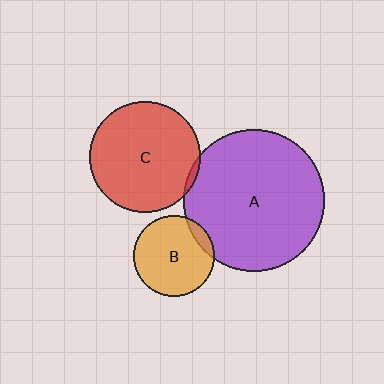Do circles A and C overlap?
Yes.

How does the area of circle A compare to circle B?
Approximately 3.1 times.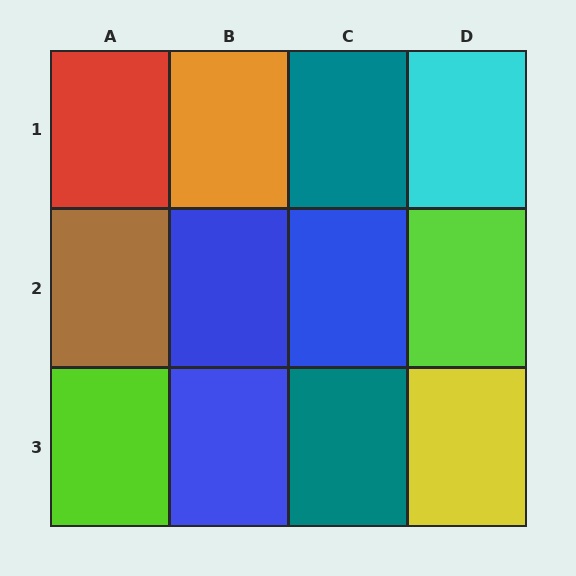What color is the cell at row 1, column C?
Teal.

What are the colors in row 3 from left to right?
Lime, blue, teal, yellow.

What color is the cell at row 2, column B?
Blue.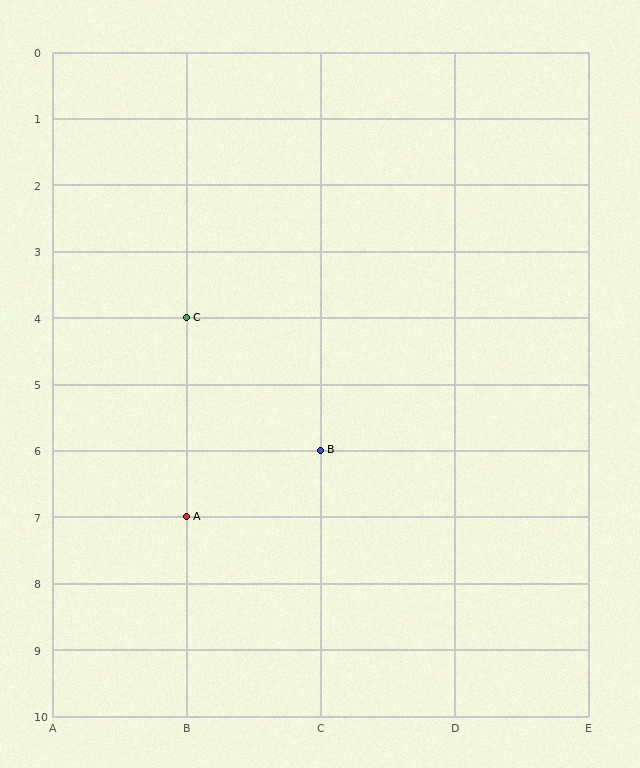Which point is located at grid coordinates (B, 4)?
Point C is at (B, 4).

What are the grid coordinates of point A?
Point A is at grid coordinates (B, 7).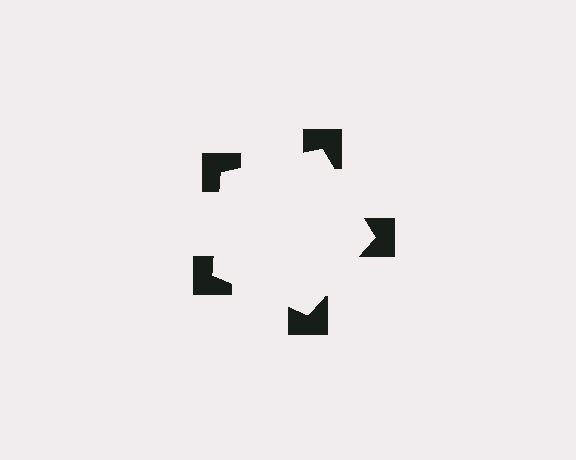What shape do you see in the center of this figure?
An illusory pentagon — its edges are inferred from the aligned wedge cuts in the notched squares, not physically drawn.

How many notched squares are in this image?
There are 5 — one at each vertex of the illusory pentagon.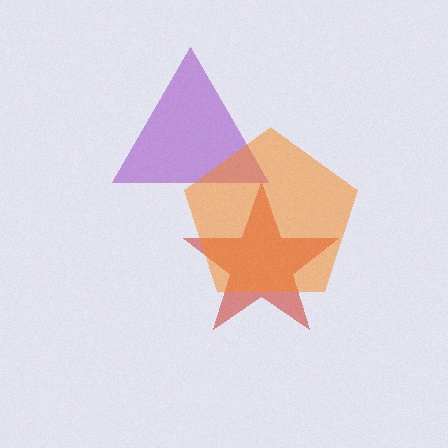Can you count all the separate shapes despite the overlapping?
Yes, there are 3 separate shapes.